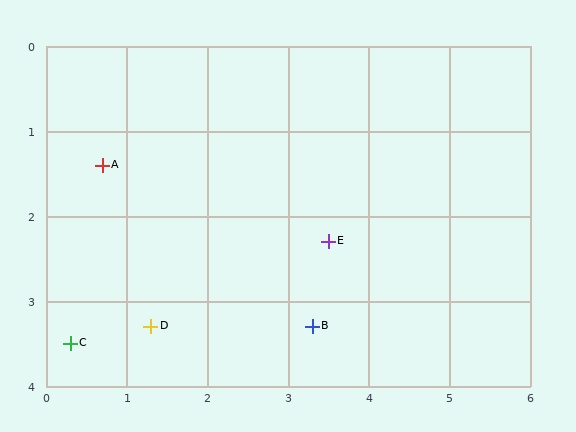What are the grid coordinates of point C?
Point C is at approximately (0.3, 3.5).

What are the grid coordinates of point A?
Point A is at approximately (0.7, 1.4).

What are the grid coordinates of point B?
Point B is at approximately (3.3, 3.3).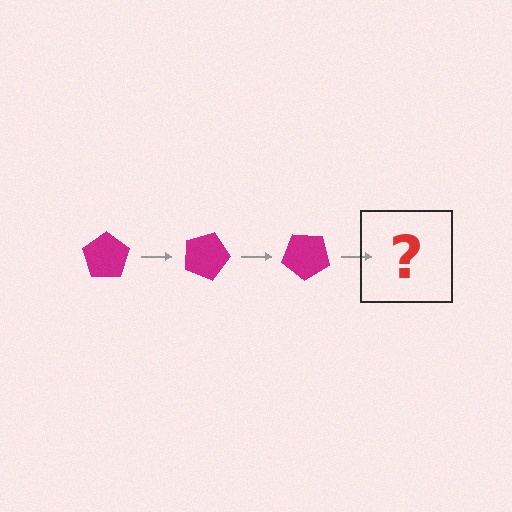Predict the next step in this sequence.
The next step is a magenta pentagon rotated 60 degrees.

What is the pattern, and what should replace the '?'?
The pattern is that the pentagon rotates 20 degrees each step. The '?' should be a magenta pentagon rotated 60 degrees.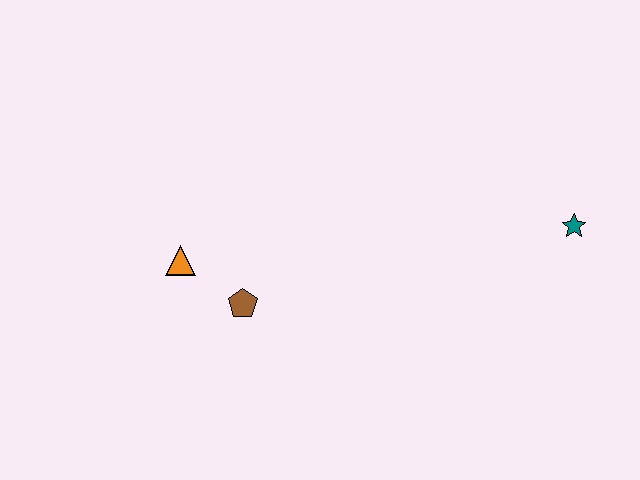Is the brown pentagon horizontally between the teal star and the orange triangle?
Yes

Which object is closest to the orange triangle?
The brown pentagon is closest to the orange triangle.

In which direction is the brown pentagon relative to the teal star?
The brown pentagon is to the left of the teal star.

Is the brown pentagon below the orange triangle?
Yes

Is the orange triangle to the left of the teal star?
Yes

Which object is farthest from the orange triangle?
The teal star is farthest from the orange triangle.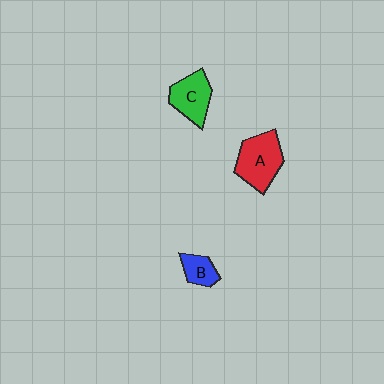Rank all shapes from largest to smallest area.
From largest to smallest: A (red), C (green), B (blue).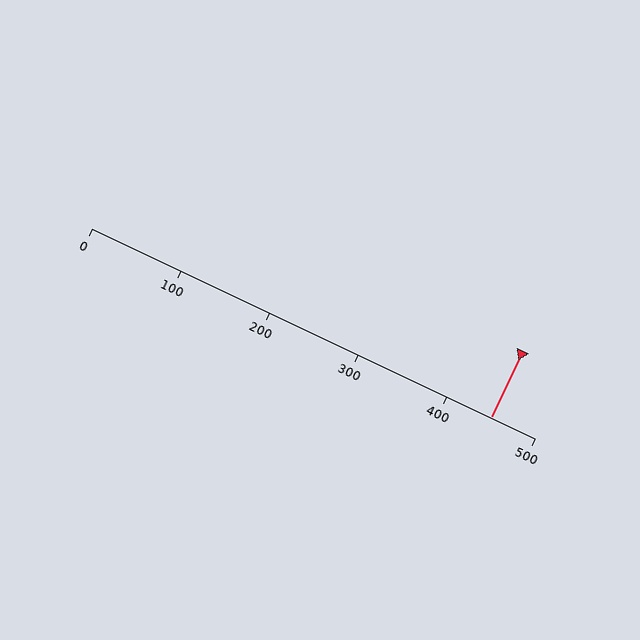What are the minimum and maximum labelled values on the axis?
The axis runs from 0 to 500.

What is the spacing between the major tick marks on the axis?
The major ticks are spaced 100 apart.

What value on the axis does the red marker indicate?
The marker indicates approximately 450.